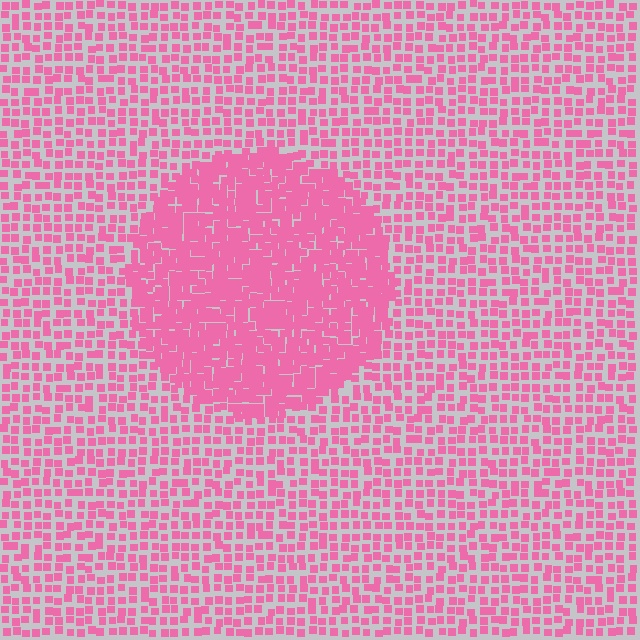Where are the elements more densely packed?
The elements are more densely packed inside the circle boundary.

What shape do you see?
I see a circle.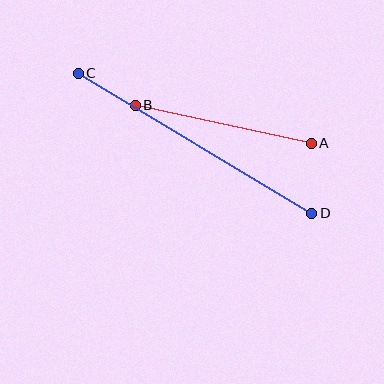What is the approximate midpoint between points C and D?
The midpoint is at approximately (195, 143) pixels.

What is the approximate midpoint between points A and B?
The midpoint is at approximately (223, 124) pixels.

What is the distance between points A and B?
The distance is approximately 180 pixels.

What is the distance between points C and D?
The distance is approximately 272 pixels.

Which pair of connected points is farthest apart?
Points C and D are farthest apart.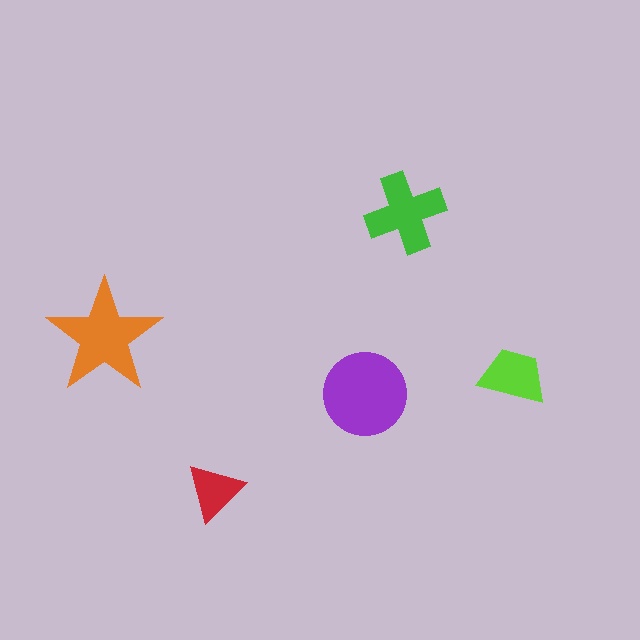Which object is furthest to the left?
The orange star is leftmost.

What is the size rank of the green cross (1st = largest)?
3rd.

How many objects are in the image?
There are 5 objects in the image.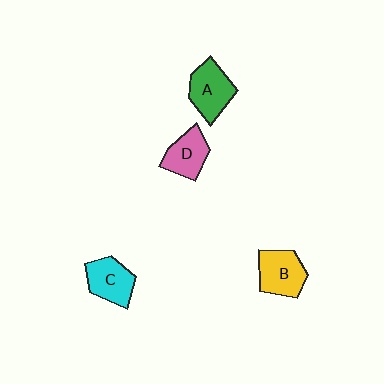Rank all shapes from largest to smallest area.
From largest to smallest: A (green), B (yellow), C (cyan), D (pink).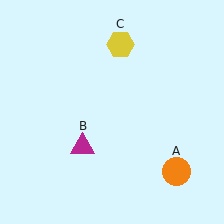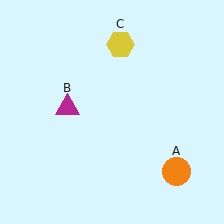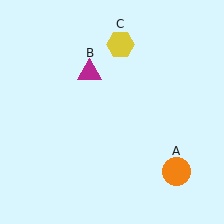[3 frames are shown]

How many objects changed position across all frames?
1 object changed position: magenta triangle (object B).